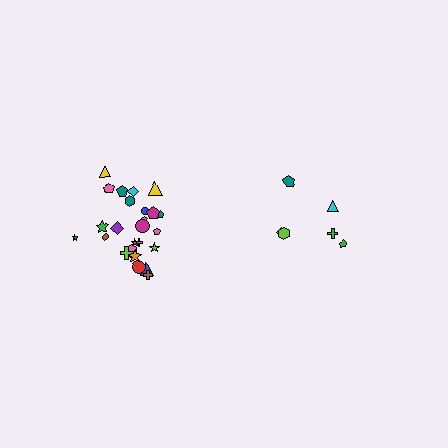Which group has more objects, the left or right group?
The left group.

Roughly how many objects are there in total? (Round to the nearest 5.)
Roughly 30 objects in total.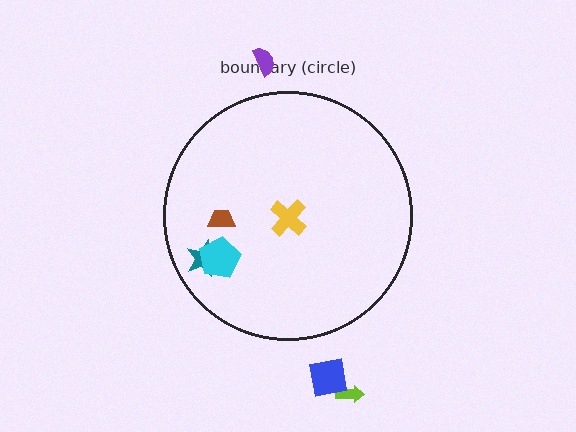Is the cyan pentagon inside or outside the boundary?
Inside.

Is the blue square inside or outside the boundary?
Outside.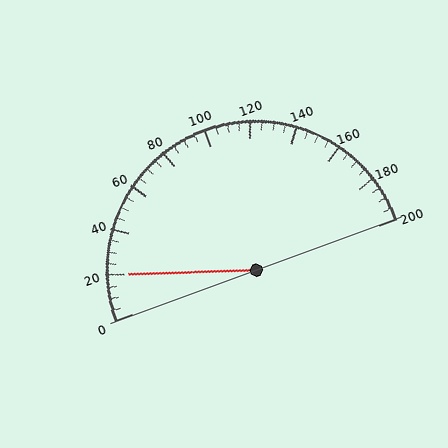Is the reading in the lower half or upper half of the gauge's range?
The reading is in the lower half of the range (0 to 200).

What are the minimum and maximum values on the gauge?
The gauge ranges from 0 to 200.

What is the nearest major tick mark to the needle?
The nearest major tick mark is 20.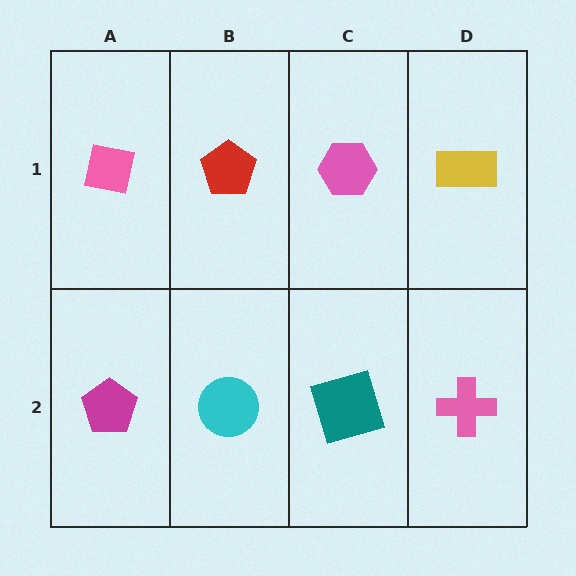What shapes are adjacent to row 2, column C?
A pink hexagon (row 1, column C), a cyan circle (row 2, column B), a pink cross (row 2, column D).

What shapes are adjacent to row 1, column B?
A cyan circle (row 2, column B), a pink square (row 1, column A), a pink hexagon (row 1, column C).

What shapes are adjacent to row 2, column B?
A red pentagon (row 1, column B), a magenta pentagon (row 2, column A), a teal square (row 2, column C).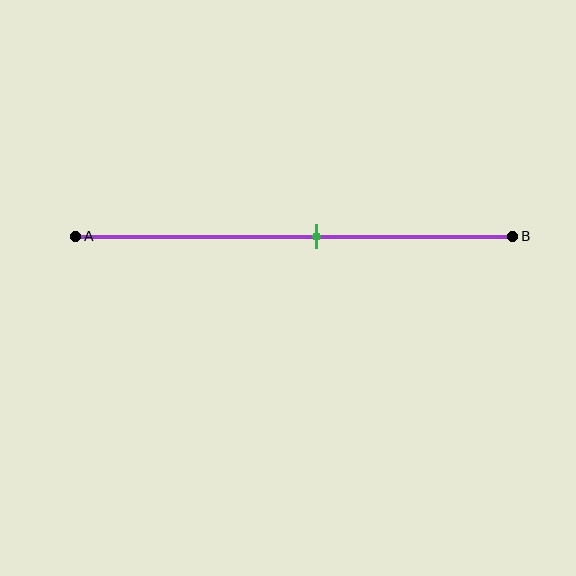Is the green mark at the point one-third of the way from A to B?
No, the mark is at about 55% from A, not at the 33% one-third point.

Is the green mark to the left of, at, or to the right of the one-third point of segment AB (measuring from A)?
The green mark is to the right of the one-third point of segment AB.